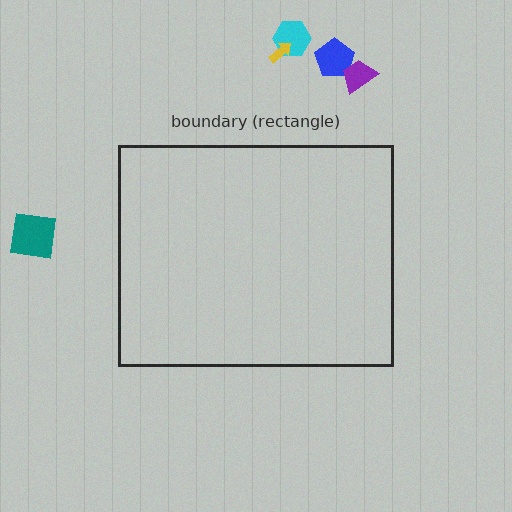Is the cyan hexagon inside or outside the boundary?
Outside.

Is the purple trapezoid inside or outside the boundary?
Outside.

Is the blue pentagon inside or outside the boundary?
Outside.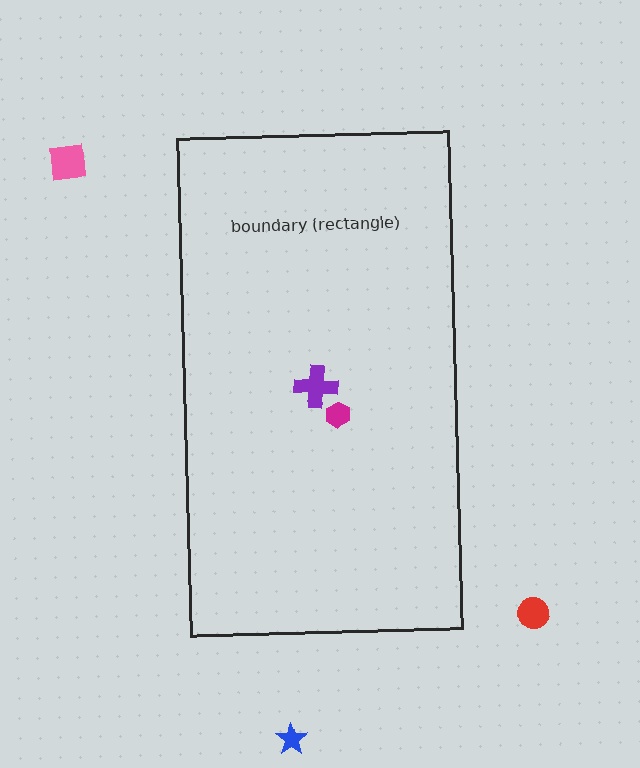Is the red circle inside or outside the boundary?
Outside.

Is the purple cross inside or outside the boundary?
Inside.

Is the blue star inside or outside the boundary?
Outside.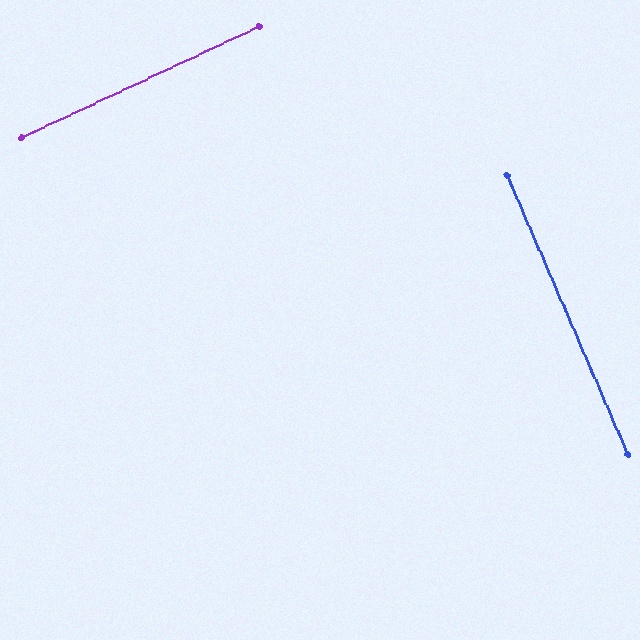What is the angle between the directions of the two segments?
Approximately 88 degrees.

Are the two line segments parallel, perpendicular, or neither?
Perpendicular — they meet at approximately 88°.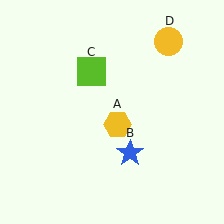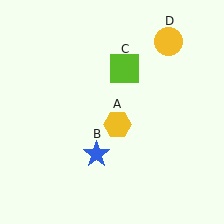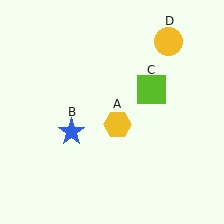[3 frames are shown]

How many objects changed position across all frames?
2 objects changed position: blue star (object B), lime square (object C).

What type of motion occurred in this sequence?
The blue star (object B), lime square (object C) rotated clockwise around the center of the scene.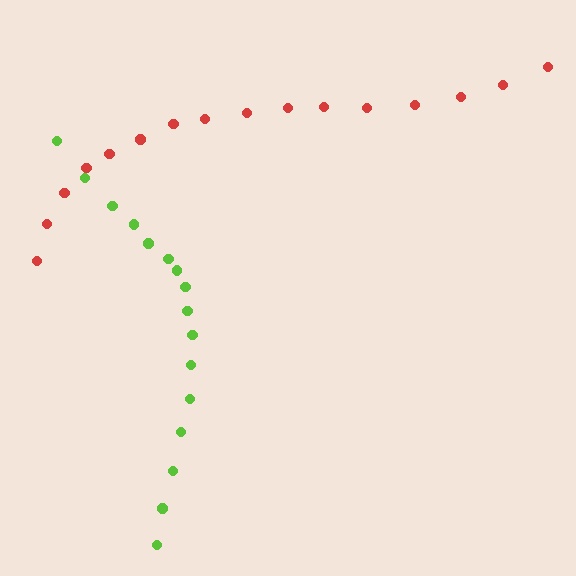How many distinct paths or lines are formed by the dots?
There are 2 distinct paths.